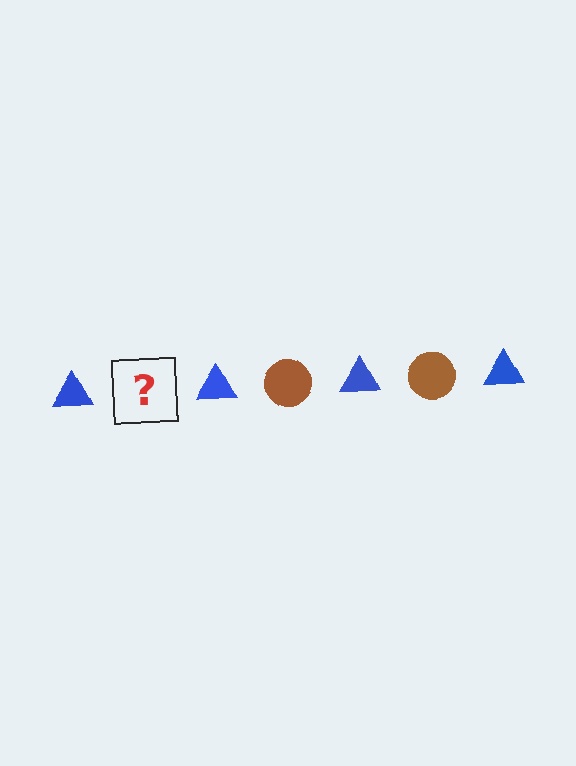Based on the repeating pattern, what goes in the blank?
The blank should be a brown circle.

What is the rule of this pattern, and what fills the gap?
The rule is that the pattern alternates between blue triangle and brown circle. The gap should be filled with a brown circle.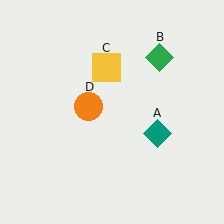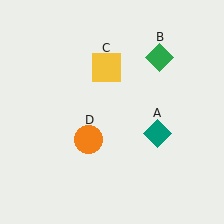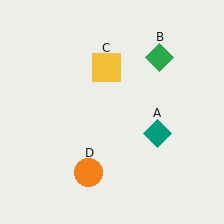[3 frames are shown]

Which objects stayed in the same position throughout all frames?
Teal diamond (object A) and green diamond (object B) and yellow square (object C) remained stationary.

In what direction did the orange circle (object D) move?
The orange circle (object D) moved down.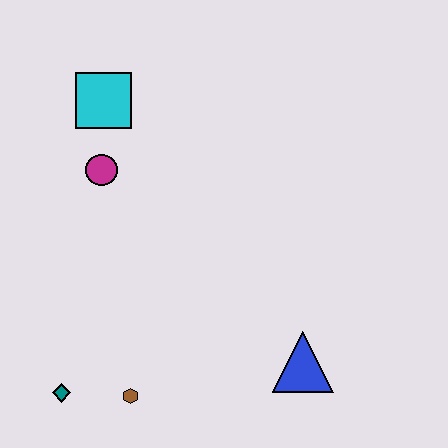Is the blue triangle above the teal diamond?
Yes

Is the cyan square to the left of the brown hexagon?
Yes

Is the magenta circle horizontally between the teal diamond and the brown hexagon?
Yes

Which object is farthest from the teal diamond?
The cyan square is farthest from the teal diamond.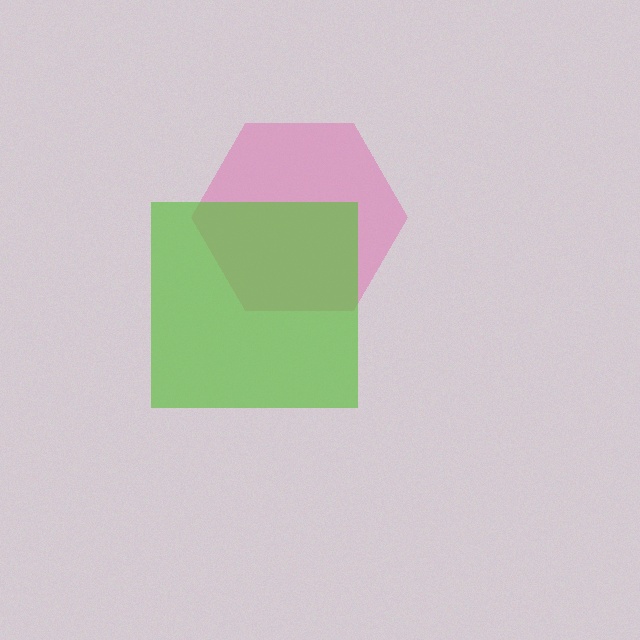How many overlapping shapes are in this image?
There are 2 overlapping shapes in the image.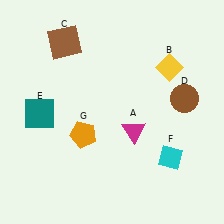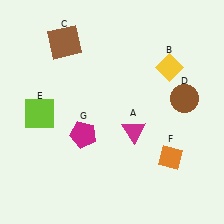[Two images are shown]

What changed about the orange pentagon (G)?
In Image 1, G is orange. In Image 2, it changed to magenta.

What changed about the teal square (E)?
In Image 1, E is teal. In Image 2, it changed to lime.